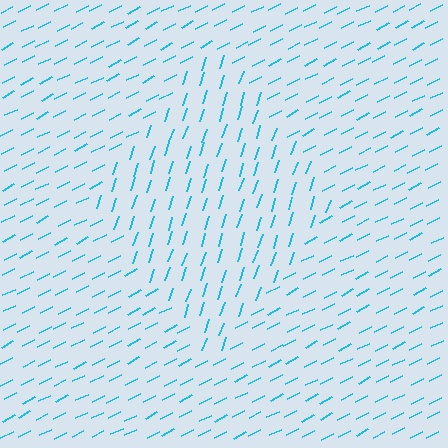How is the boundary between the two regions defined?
The boundary is defined purely by a change in line orientation (approximately 45 degrees difference). All lines are the same color and thickness.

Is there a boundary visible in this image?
Yes, there is a texture boundary formed by a change in line orientation.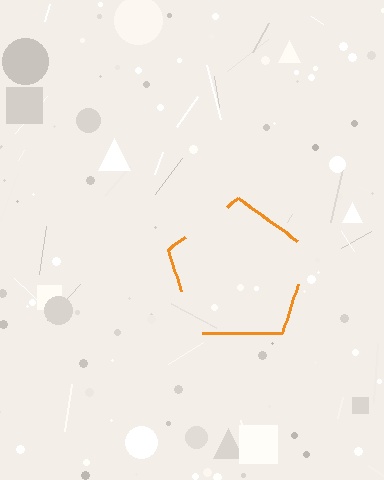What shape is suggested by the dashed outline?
The dashed outline suggests a pentagon.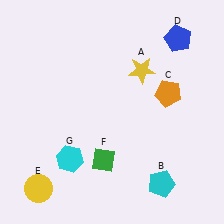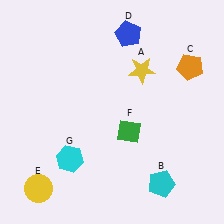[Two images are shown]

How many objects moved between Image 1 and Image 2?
3 objects moved between the two images.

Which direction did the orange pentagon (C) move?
The orange pentagon (C) moved up.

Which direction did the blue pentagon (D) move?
The blue pentagon (D) moved left.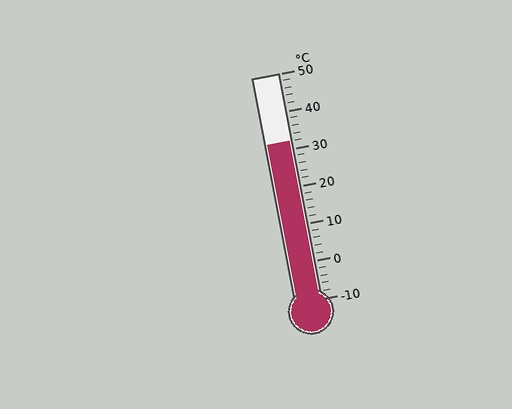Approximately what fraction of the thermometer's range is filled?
The thermometer is filled to approximately 70% of its range.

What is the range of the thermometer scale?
The thermometer scale ranges from -10°C to 50°C.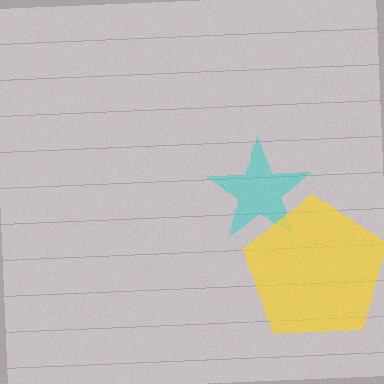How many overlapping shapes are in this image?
There are 2 overlapping shapes in the image.